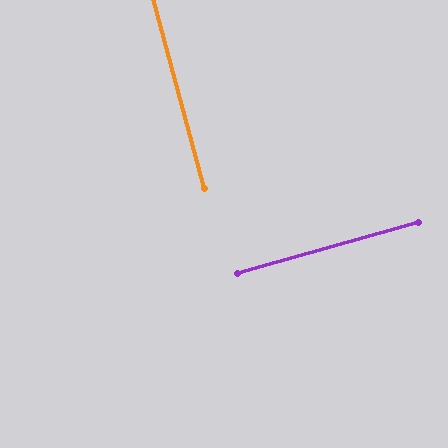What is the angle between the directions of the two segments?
Approximately 90 degrees.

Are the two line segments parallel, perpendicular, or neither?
Perpendicular — they meet at approximately 90°.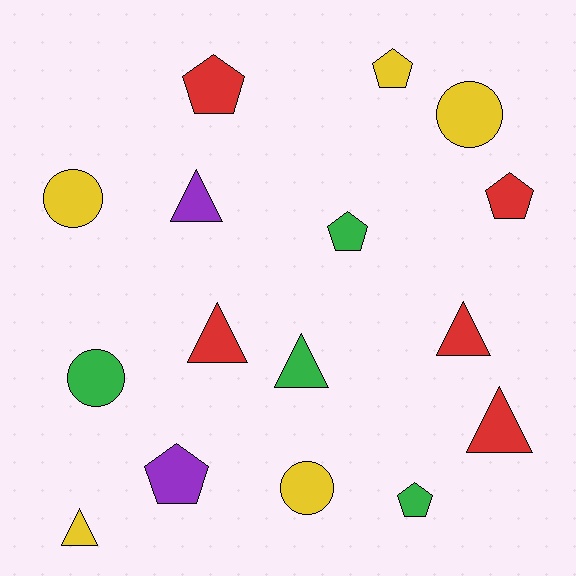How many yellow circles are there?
There are 3 yellow circles.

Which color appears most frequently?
Yellow, with 5 objects.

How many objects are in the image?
There are 16 objects.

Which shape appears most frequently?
Pentagon, with 6 objects.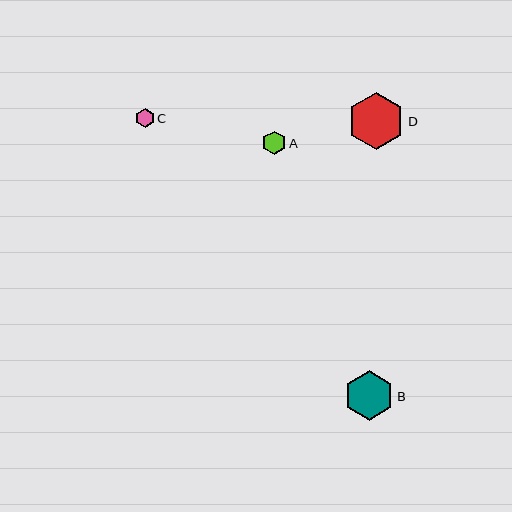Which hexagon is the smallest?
Hexagon C is the smallest with a size of approximately 19 pixels.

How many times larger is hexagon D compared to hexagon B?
Hexagon D is approximately 1.2 times the size of hexagon B.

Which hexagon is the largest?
Hexagon D is the largest with a size of approximately 57 pixels.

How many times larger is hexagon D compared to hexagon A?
Hexagon D is approximately 2.4 times the size of hexagon A.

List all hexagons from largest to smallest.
From largest to smallest: D, B, A, C.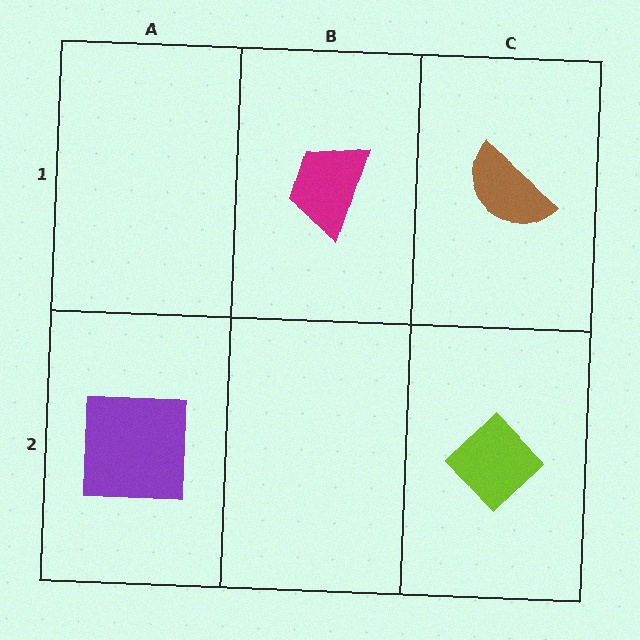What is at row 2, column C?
A lime diamond.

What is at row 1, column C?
A brown semicircle.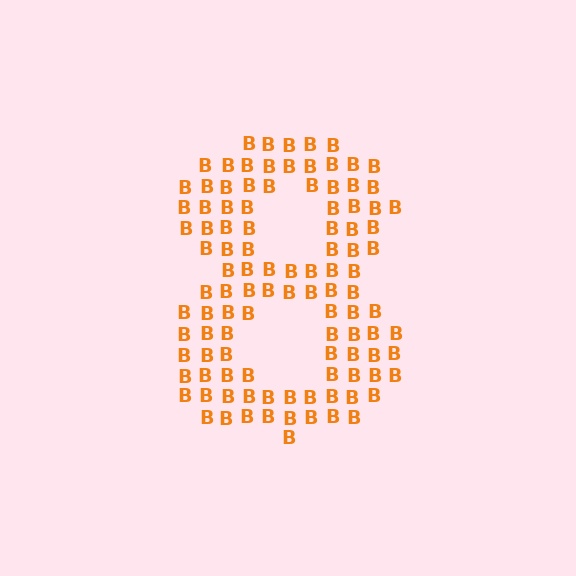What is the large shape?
The large shape is the digit 8.